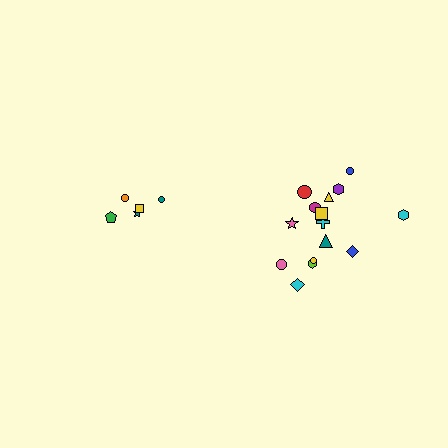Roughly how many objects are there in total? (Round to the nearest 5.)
Roughly 20 objects in total.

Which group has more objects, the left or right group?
The right group.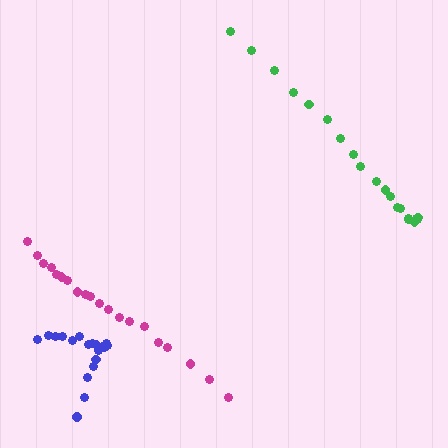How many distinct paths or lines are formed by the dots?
There are 3 distinct paths.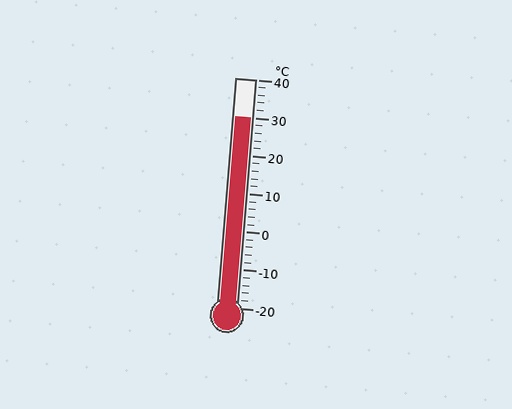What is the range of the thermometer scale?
The thermometer scale ranges from -20°C to 40°C.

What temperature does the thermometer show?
The thermometer shows approximately 30°C.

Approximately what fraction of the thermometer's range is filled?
The thermometer is filled to approximately 85% of its range.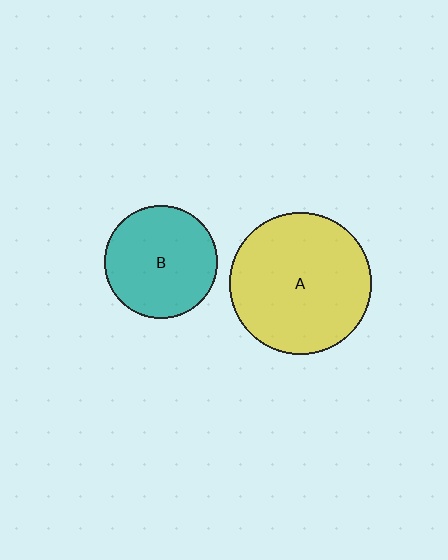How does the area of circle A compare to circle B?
Approximately 1.6 times.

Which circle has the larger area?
Circle A (yellow).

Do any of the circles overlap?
No, none of the circles overlap.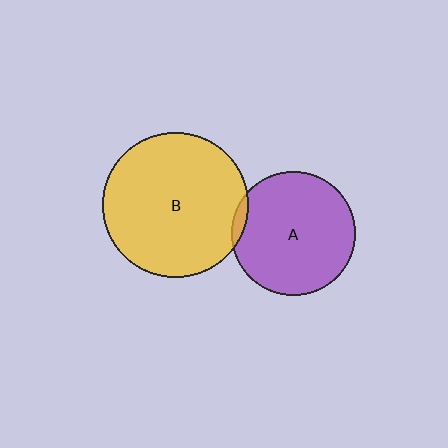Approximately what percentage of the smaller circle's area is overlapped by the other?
Approximately 5%.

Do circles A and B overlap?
Yes.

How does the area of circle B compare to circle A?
Approximately 1.4 times.